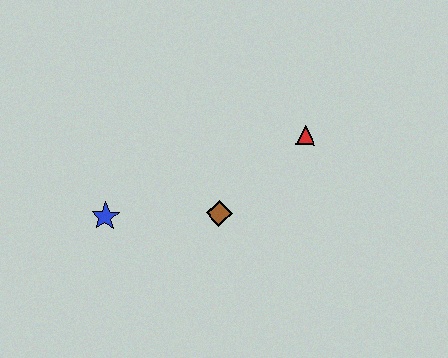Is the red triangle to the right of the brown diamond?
Yes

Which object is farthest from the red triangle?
The blue star is farthest from the red triangle.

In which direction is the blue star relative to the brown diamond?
The blue star is to the left of the brown diamond.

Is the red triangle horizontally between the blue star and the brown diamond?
No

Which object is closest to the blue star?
The brown diamond is closest to the blue star.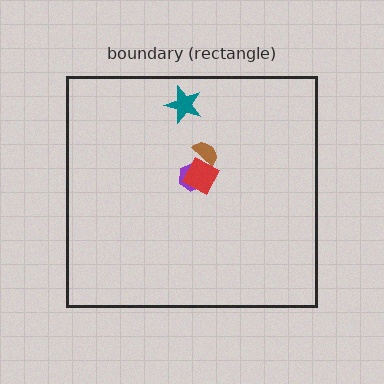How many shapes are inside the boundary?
4 inside, 0 outside.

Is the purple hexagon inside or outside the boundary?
Inside.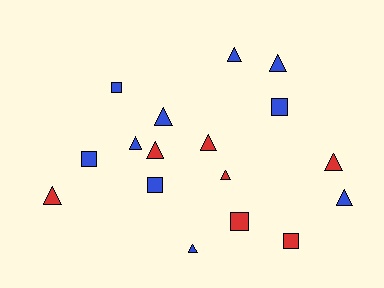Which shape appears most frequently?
Triangle, with 11 objects.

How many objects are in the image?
There are 17 objects.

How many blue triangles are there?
There are 6 blue triangles.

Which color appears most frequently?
Blue, with 10 objects.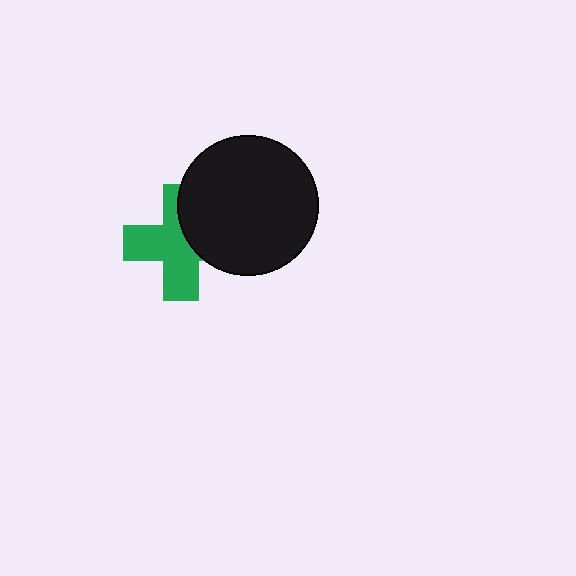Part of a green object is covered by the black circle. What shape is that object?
It is a cross.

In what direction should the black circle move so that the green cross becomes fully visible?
The black circle should move right. That is the shortest direction to clear the overlap and leave the green cross fully visible.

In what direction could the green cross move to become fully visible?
The green cross could move left. That would shift it out from behind the black circle entirely.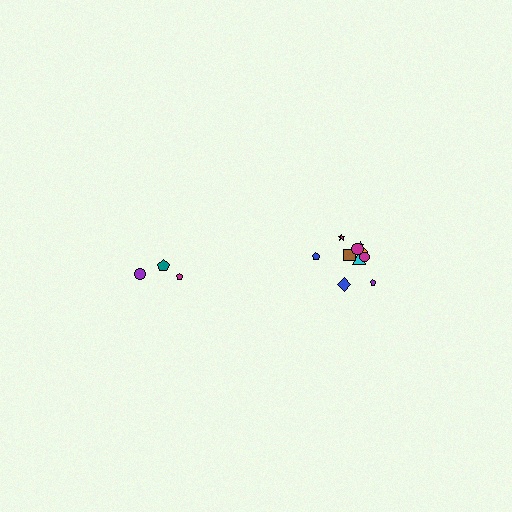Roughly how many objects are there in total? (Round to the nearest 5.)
Roughly 15 objects in total.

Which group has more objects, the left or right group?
The right group.